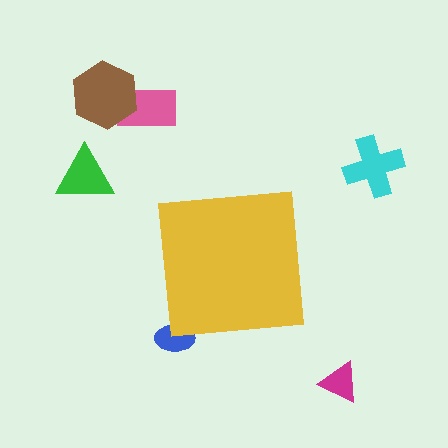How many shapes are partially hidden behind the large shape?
1 shape is partially hidden.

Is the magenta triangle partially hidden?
No, the magenta triangle is fully visible.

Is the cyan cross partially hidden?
No, the cyan cross is fully visible.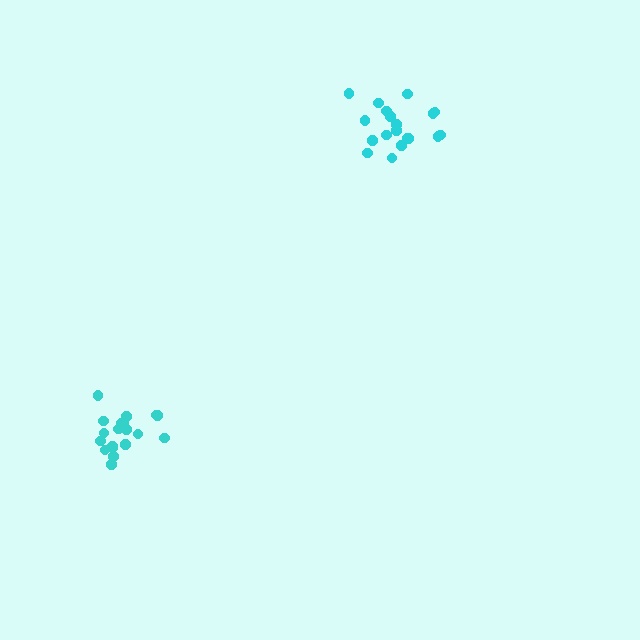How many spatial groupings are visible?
There are 2 spatial groupings.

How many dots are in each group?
Group 1: 20 dots, Group 2: 19 dots (39 total).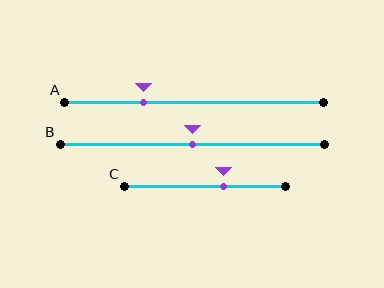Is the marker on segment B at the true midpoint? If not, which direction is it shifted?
Yes, the marker on segment B is at the true midpoint.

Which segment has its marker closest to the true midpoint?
Segment B has its marker closest to the true midpoint.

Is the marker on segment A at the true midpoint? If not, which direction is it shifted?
No, the marker on segment A is shifted to the left by about 19% of the segment length.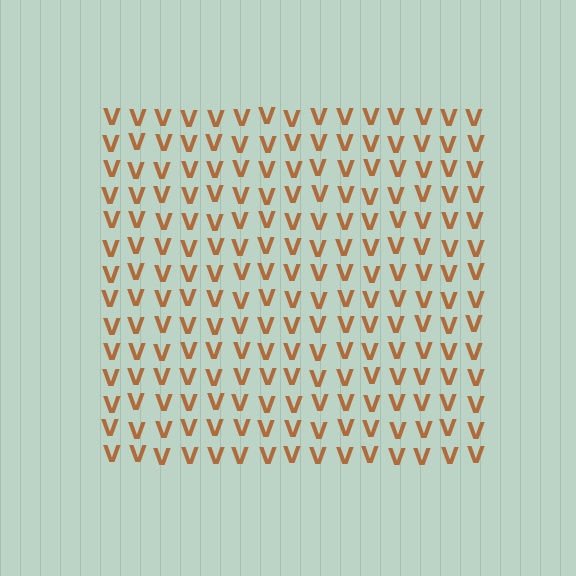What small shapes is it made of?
It is made of small letter V's.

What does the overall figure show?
The overall figure shows a square.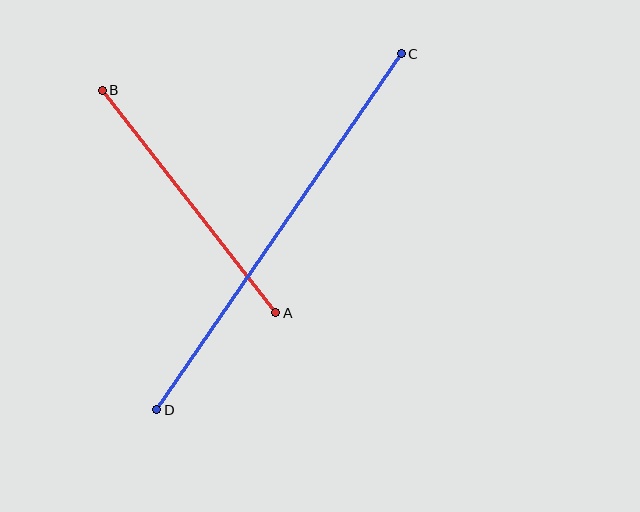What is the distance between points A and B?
The distance is approximately 282 pixels.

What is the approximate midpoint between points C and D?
The midpoint is at approximately (279, 232) pixels.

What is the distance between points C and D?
The distance is approximately 432 pixels.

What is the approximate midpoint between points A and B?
The midpoint is at approximately (189, 201) pixels.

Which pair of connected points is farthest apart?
Points C and D are farthest apart.